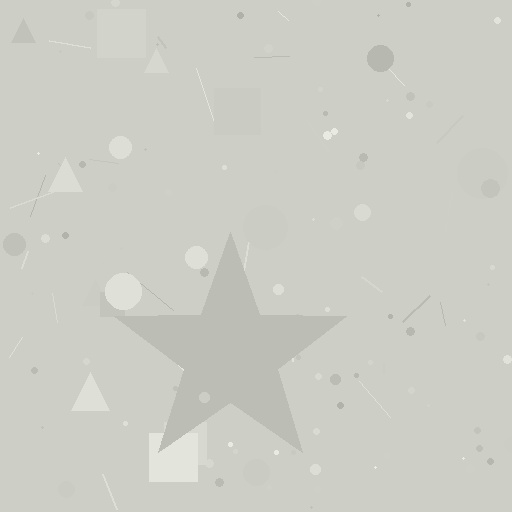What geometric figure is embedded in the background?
A star is embedded in the background.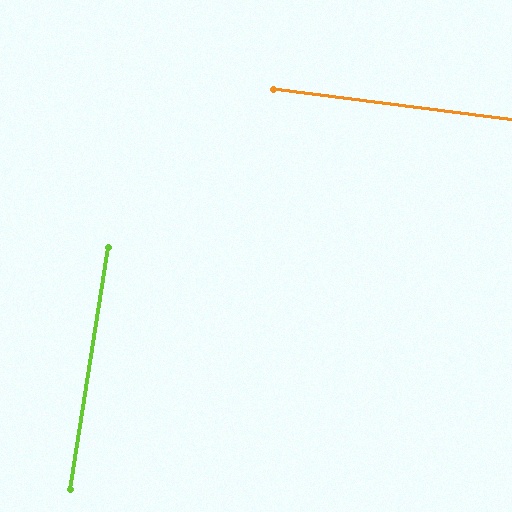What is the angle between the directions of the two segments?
Approximately 88 degrees.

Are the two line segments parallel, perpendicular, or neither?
Perpendicular — they meet at approximately 88°.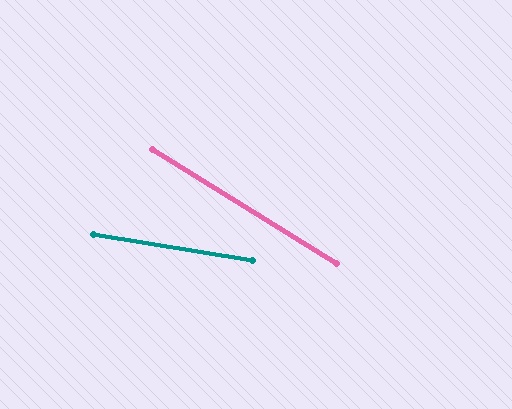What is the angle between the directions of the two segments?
Approximately 23 degrees.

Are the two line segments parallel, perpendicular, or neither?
Neither parallel nor perpendicular — they differ by about 23°.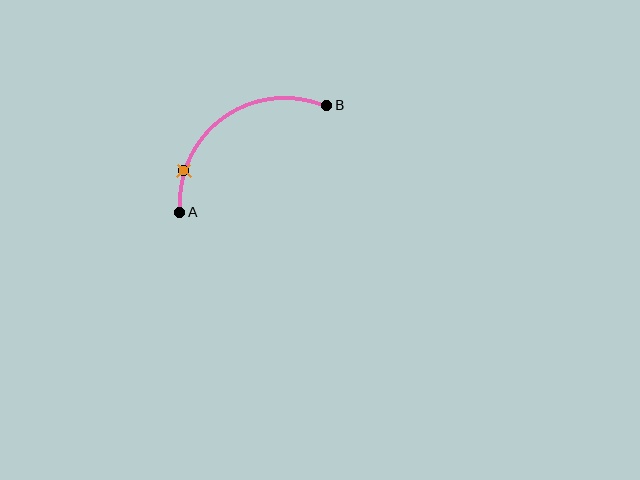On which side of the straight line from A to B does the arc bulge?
The arc bulges above and to the left of the straight line connecting A and B.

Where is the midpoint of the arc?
The arc midpoint is the point on the curve farthest from the straight line joining A and B. It sits above and to the left of that line.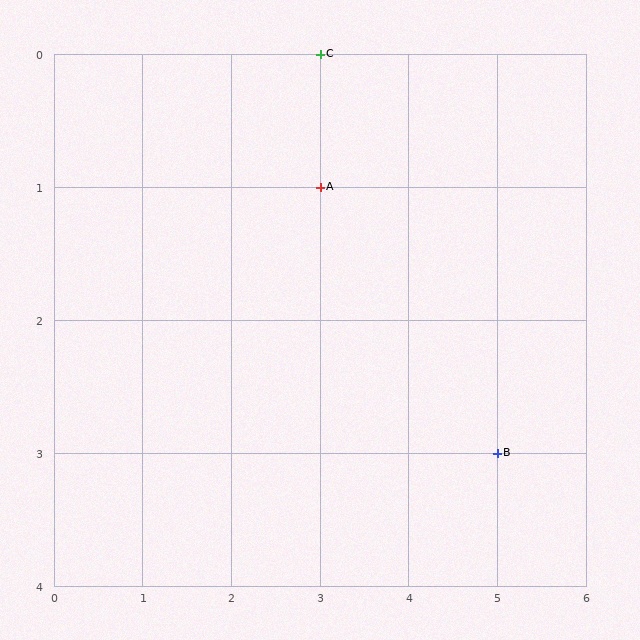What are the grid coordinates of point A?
Point A is at grid coordinates (3, 1).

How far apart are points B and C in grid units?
Points B and C are 2 columns and 3 rows apart (about 3.6 grid units diagonally).